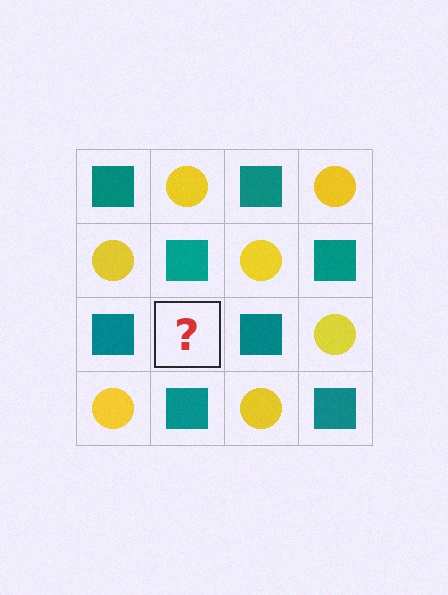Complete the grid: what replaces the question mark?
The question mark should be replaced with a yellow circle.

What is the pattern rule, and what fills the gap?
The rule is that it alternates teal square and yellow circle in a checkerboard pattern. The gap should be filled with a yellow circle.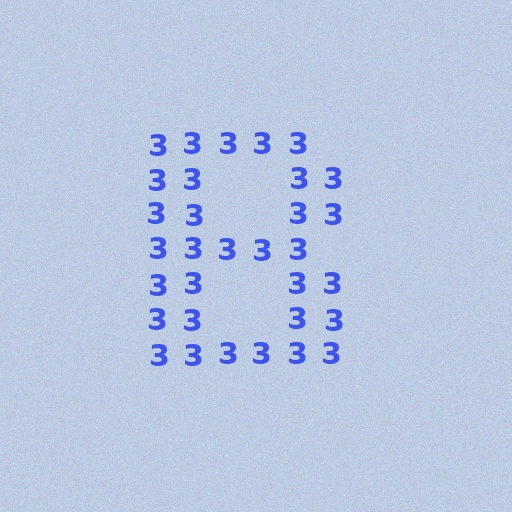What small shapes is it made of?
It is made of small digit 3's.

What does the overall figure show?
The overall figure shows the letter B.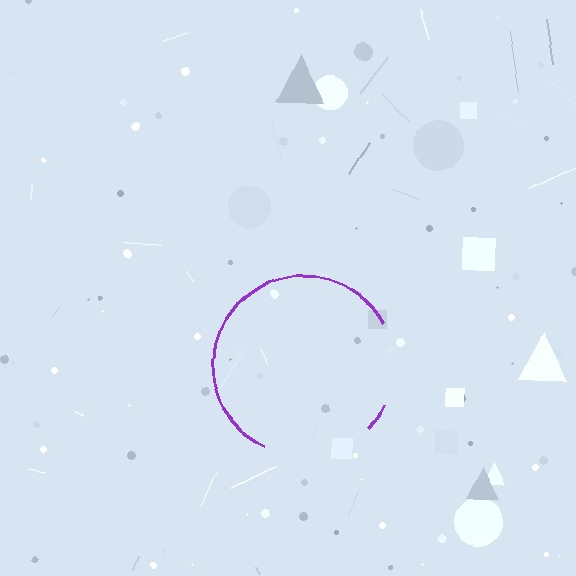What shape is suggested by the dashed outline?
The dashed outline suggests a circle.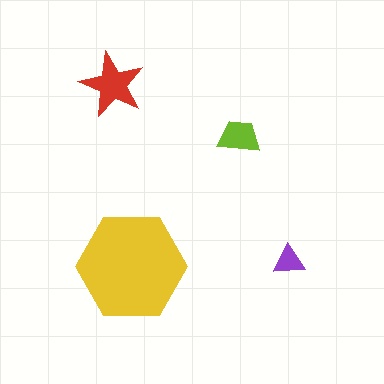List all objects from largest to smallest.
The yellow hexagon, the red star, the lime trapezoid, the purple triangle.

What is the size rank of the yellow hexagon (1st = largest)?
1st.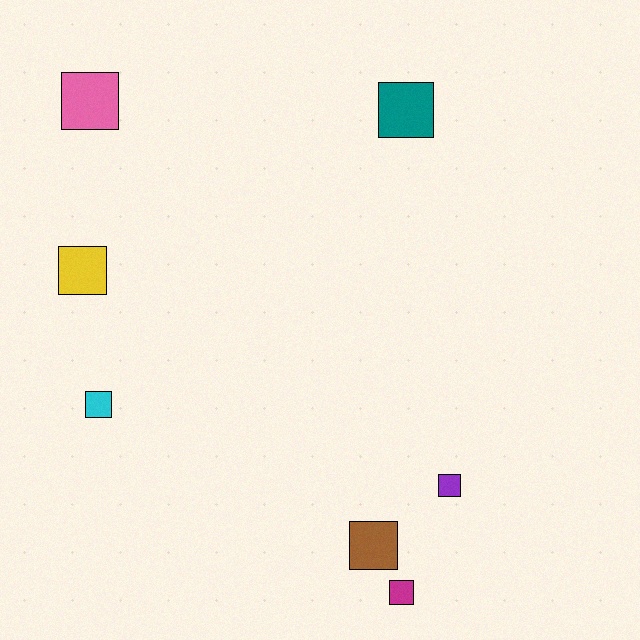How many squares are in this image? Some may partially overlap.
There are 7 squares.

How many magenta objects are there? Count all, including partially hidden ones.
There is 1 magenta object.